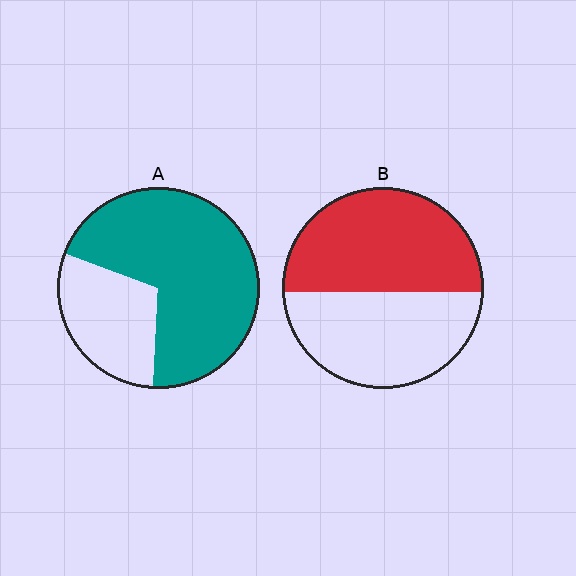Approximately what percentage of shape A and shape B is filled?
A is approximately 70% and B is approximately 55%.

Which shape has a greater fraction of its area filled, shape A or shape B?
Shape A.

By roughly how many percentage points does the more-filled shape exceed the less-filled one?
By roughly 20 percentage points (A over B).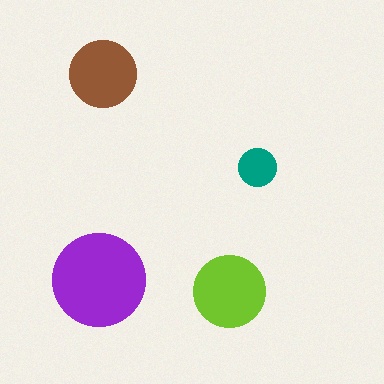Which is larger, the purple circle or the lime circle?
The purple one.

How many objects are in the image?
There are 4 objects in the image.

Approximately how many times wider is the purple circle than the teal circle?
About 2.5 times wider.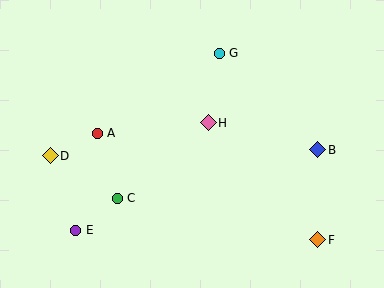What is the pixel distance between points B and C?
The distance between B and C is 206 pixels.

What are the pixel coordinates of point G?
Point G is at (219, 53).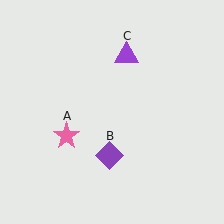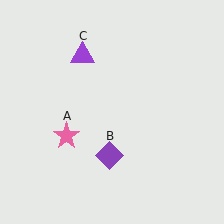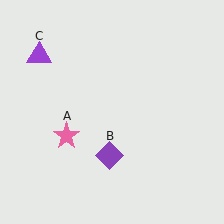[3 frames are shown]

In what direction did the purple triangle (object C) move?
The purple triangle (object C) moved left.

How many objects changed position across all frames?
1 object changed position: purple triangle (object C).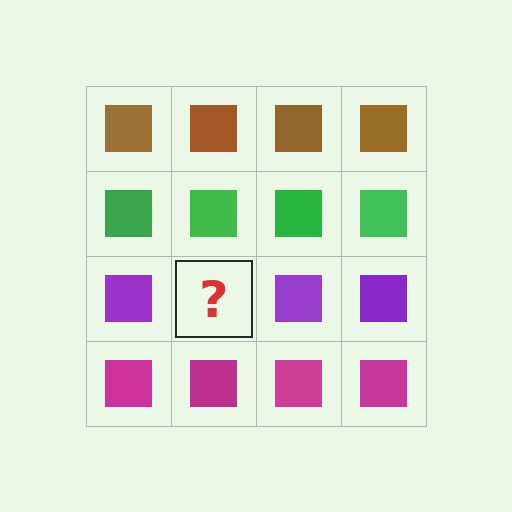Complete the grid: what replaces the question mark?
The question mark should be replaced with a purple square.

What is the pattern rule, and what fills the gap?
The rule is that each row has a consistent color. The gap should be filled with a purple square.